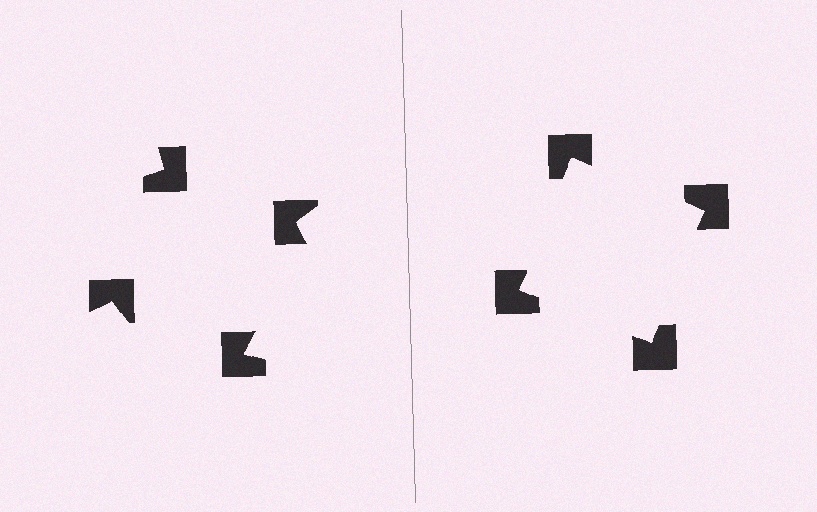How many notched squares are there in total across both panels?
8 — 4 on each side.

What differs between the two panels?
The notched squares are positioned identically on both sides; only the wedge orientations differ. On the right they align to a square; on the left they are misaligned.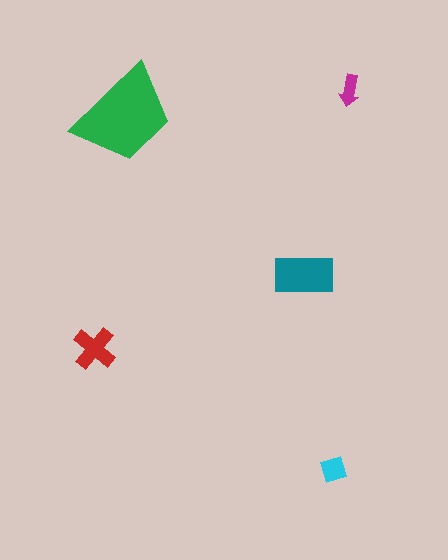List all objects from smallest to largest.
The magenta arrow, the cyan diamond, the red cross, the teal rectangle, the green trapezoid.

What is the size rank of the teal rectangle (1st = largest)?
2nd.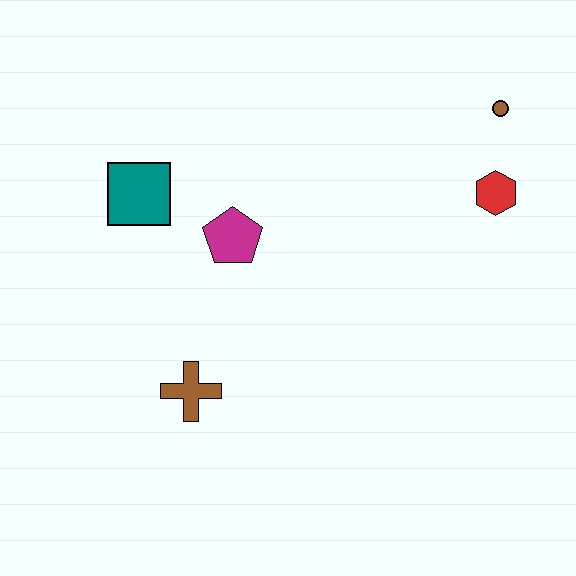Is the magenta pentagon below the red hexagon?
Yes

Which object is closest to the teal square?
The magenta pentagon is closest to the teal square.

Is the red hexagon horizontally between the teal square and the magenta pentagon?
No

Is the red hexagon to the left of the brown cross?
No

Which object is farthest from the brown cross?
The brown circle is farthest from the brown cross.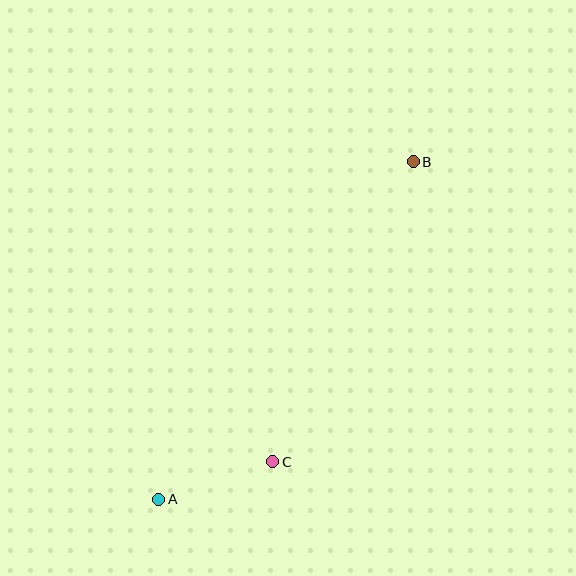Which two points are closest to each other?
Points A and C are closest to each other.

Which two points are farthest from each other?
Points A and B are farthest from each other.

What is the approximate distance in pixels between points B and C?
The distance between B and C is approximately 331 pixels.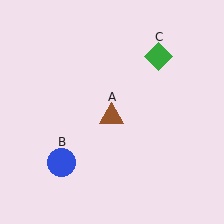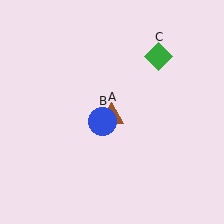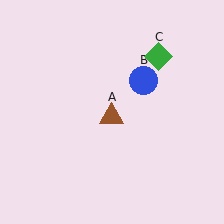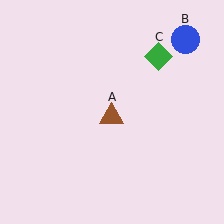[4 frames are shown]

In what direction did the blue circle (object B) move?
The blue circle (object B) moved up and to the right.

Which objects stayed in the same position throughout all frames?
Brown triangle (object A) and green diamond (object C) remained stationary.